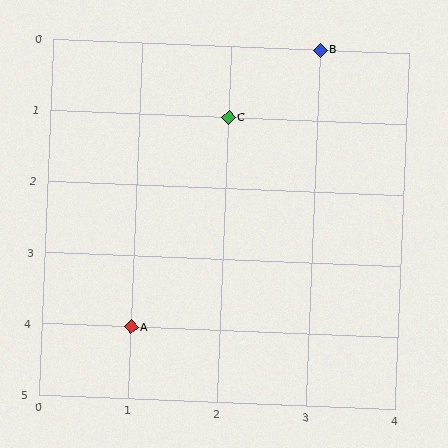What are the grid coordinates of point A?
Point A is at grid coordinates (1, 4).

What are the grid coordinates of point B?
Point B is at grid coordinates (3, 0).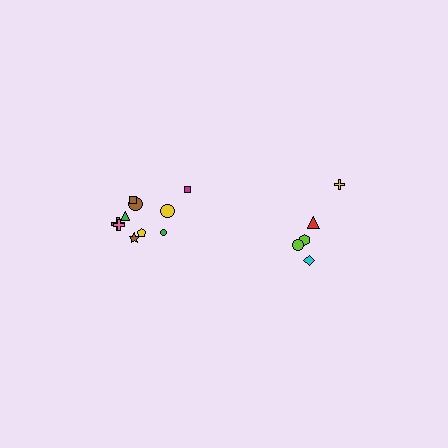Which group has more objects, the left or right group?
The left group.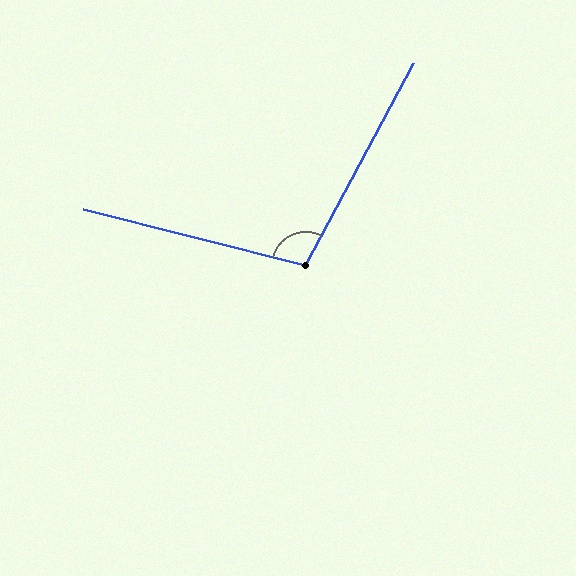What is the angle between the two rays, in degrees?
Approximately 104 degrees.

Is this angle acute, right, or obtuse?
It is obtuse.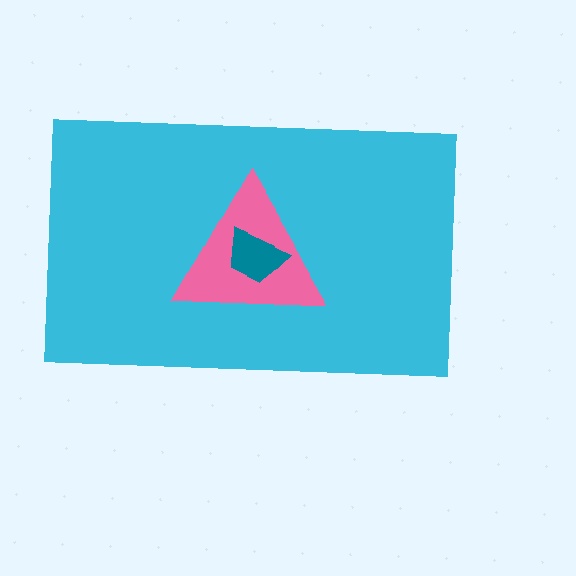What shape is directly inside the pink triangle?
The teal trapezoid.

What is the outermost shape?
The cyan rectangle.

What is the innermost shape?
The teal trapezoid.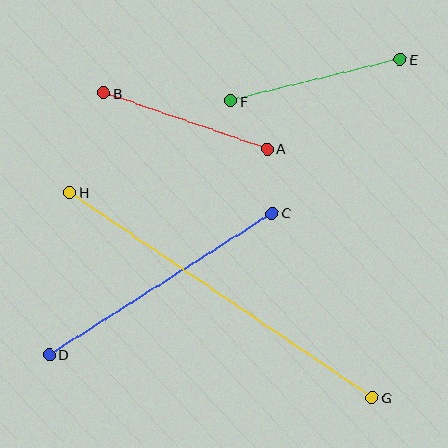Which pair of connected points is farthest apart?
Points G and H are farthest apart.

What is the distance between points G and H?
The distance is approximately 365 pixels.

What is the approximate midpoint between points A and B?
The midpoint is at approximately (185, 121) pixels.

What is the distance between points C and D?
The distance is approximately 264 pixels.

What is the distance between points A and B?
The distance is approximately 173 pixels.